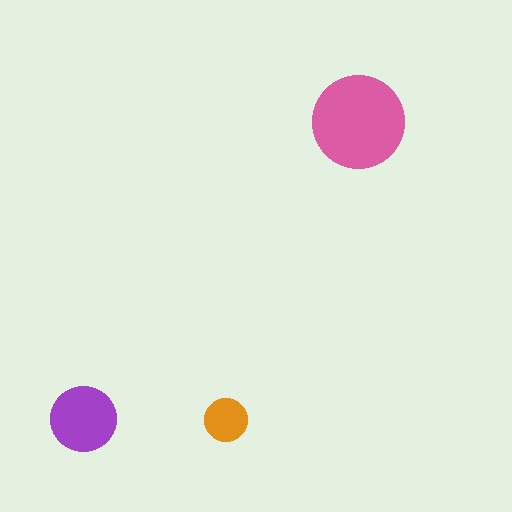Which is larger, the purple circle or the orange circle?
The purple one.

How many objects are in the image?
There are 3 objects in the image.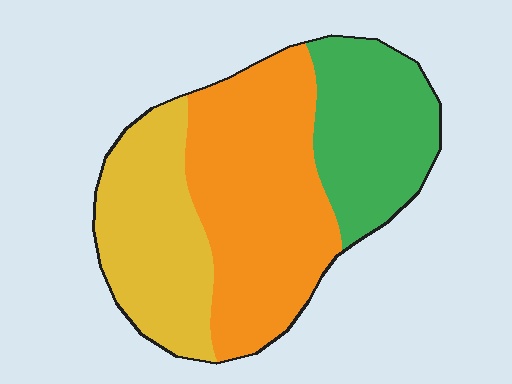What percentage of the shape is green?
Green covers roughly 25% of the shape.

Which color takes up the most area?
Orange, at roughly 45%.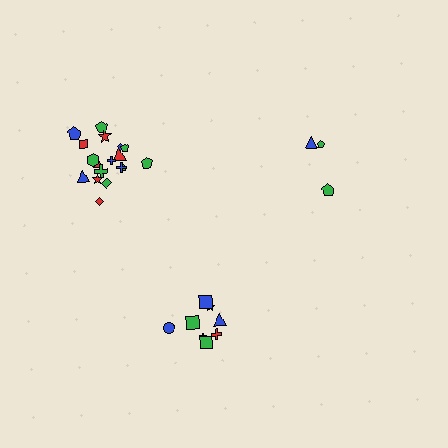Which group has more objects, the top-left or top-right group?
The top-left group.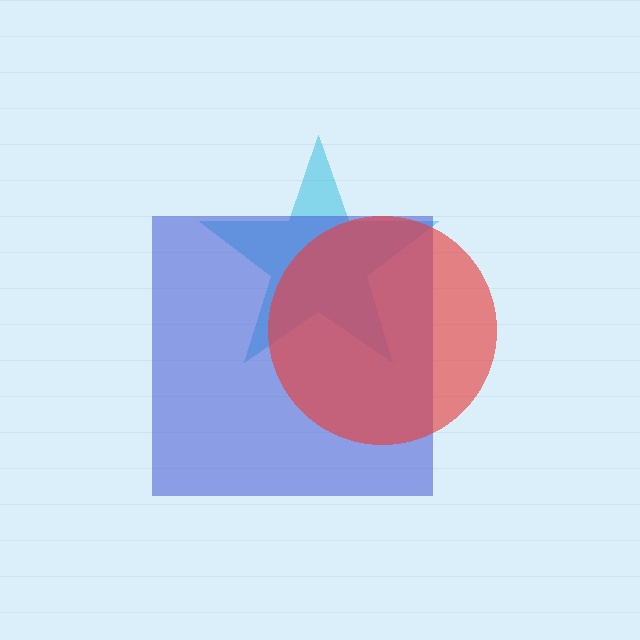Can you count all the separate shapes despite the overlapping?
Yes, there are 3 separate shapes.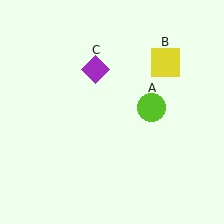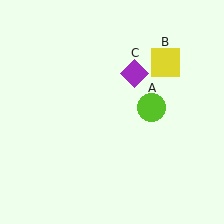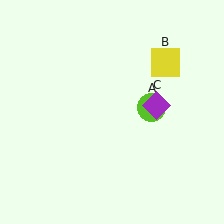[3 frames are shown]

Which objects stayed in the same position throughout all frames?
Lime circle (object A) and yellow square (object B) remained stationary.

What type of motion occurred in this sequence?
The purple diamond (object C) rotated clockwise around the center of the scene.